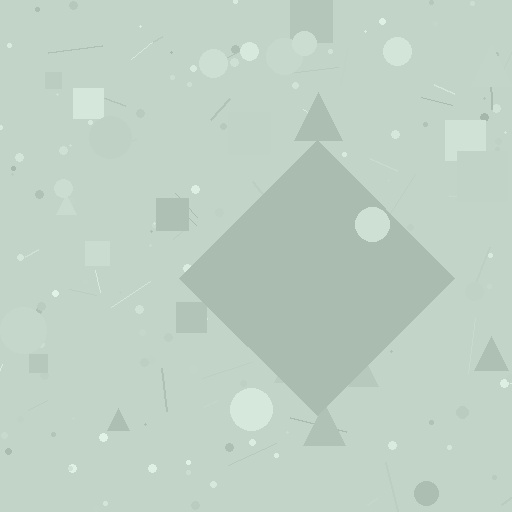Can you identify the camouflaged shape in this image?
The camouflaged shape is a diamond.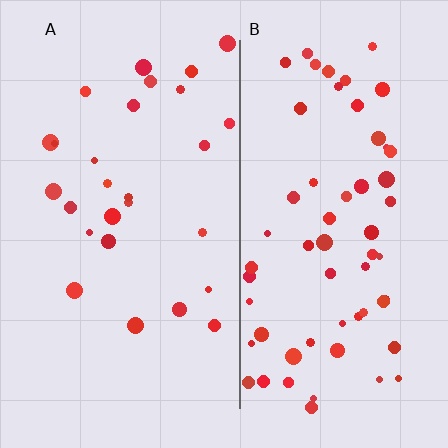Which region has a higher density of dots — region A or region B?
B (the right).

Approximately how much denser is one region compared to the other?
Approximately 2.2× — region B over region A.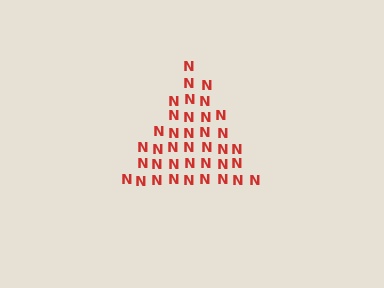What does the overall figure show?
The overall figure shows a triangle.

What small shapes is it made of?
It is made of small letter N's.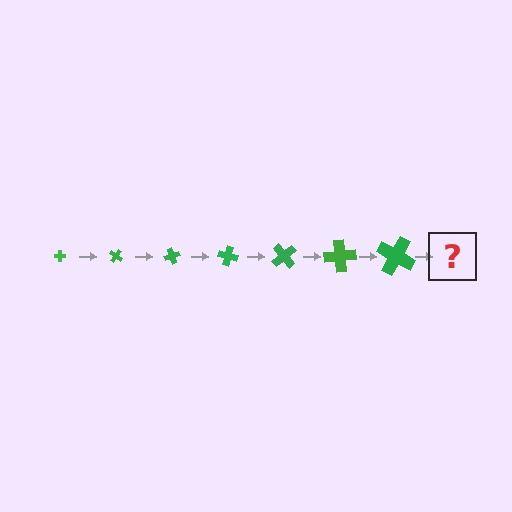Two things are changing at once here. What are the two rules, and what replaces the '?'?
The two rules are that the cross grows larger each step and it rotates 35 degrees each step. The '?' should be a cross, larger than the previous one and rotated 245 degrees from the start.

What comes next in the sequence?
The next element should be a cross, larger than the previous one and rotated 245 degrees from the start.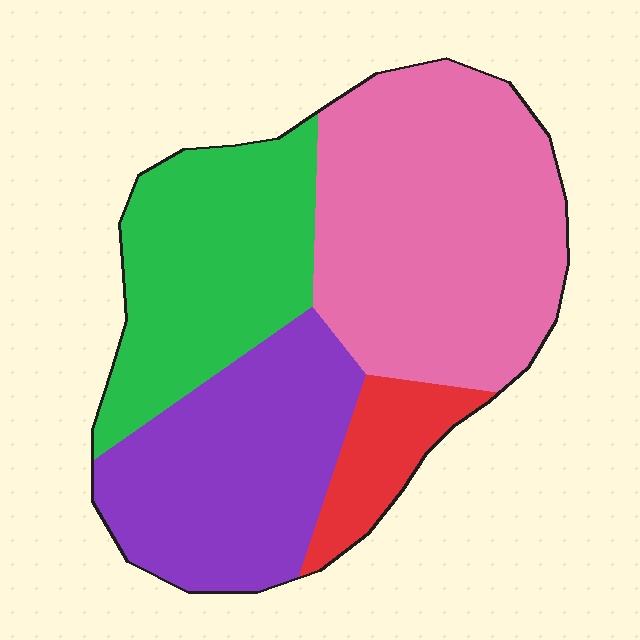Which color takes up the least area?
Red, at roughly 10%.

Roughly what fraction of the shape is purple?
Purple covers about 25% of the shape.